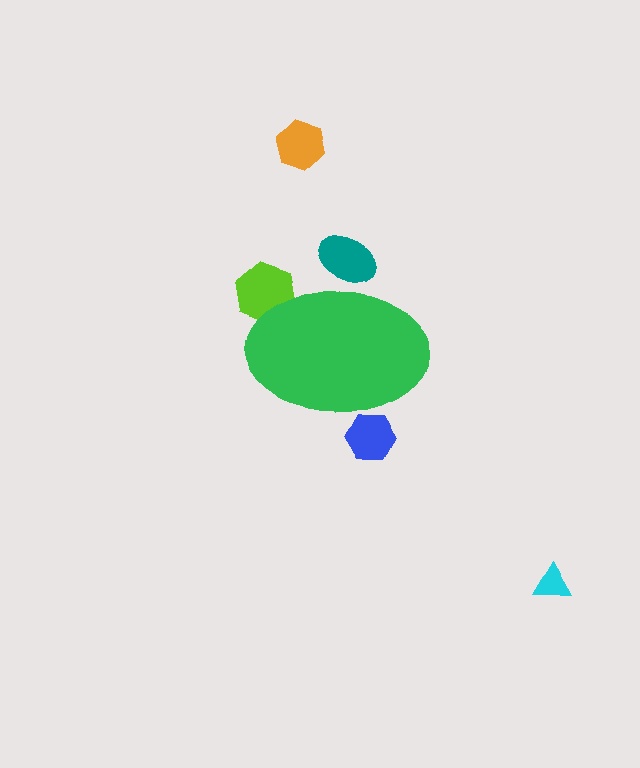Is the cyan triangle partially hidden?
No, the cyan triangle is fully visible.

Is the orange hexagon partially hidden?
No, the orange hexagon is fully visible.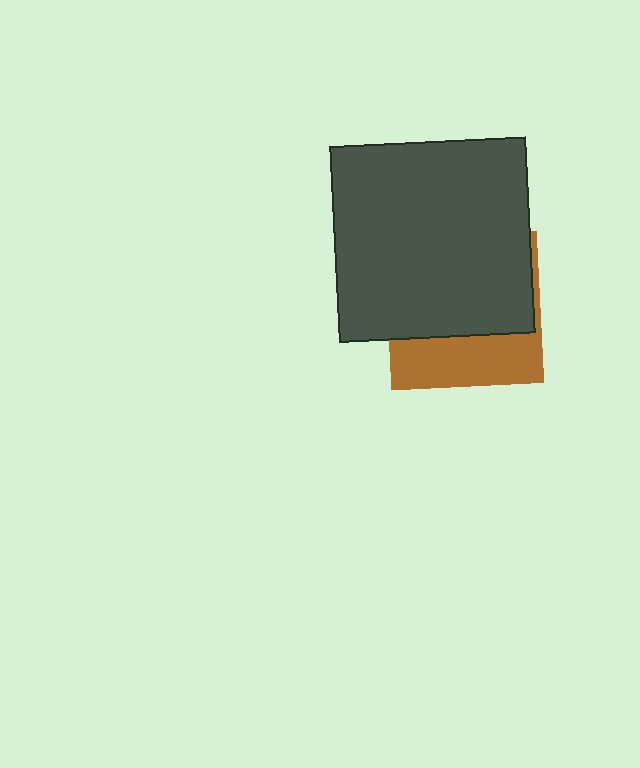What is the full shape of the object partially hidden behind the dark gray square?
The partially hidden object is a brown square.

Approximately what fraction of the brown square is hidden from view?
Roughly 64% of the brown square is hidden behind the dark gray square.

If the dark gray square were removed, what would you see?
You would see the complete brown square.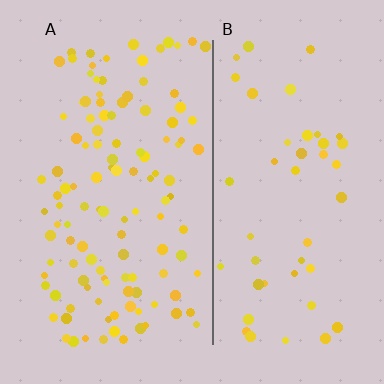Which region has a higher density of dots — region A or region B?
A (the left).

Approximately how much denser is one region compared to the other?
Approximately 2.5× — region A over region B.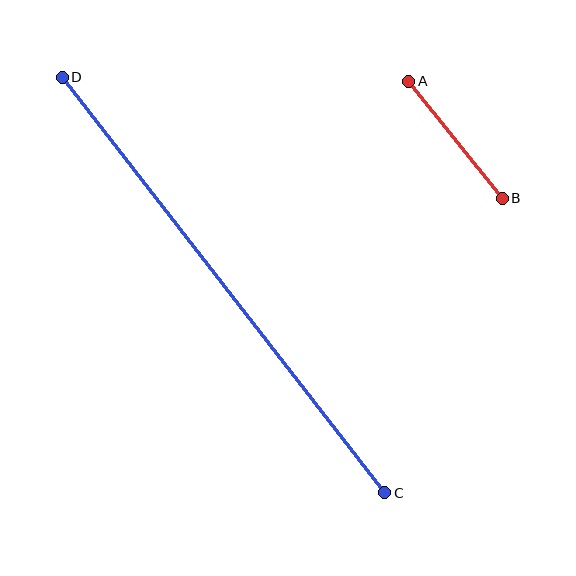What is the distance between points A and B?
The distance is approximately 150 pixels.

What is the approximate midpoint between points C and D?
The midpoint is at approximately (223, 285) pixels.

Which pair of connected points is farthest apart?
Points C and D are farthest apart.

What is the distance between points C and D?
The distance is approximately 526 pixels.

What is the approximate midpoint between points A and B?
The midpoint is at approximately (456, 140) pixels.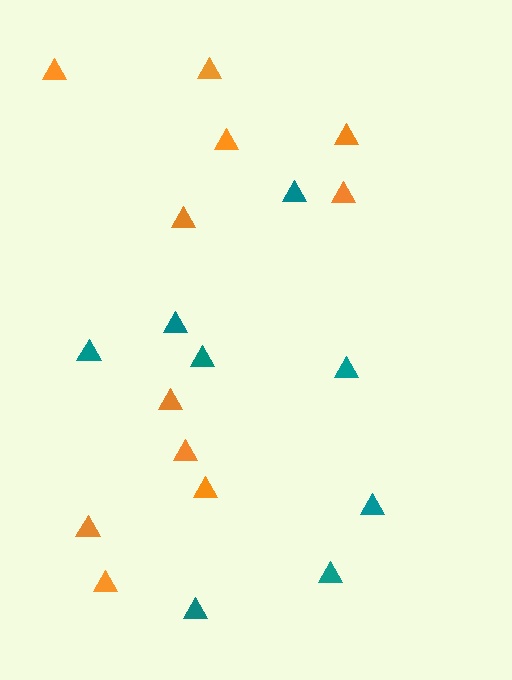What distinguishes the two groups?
There are 2 groups: one group of teal triangles (8) and one group of orange triangles (11).